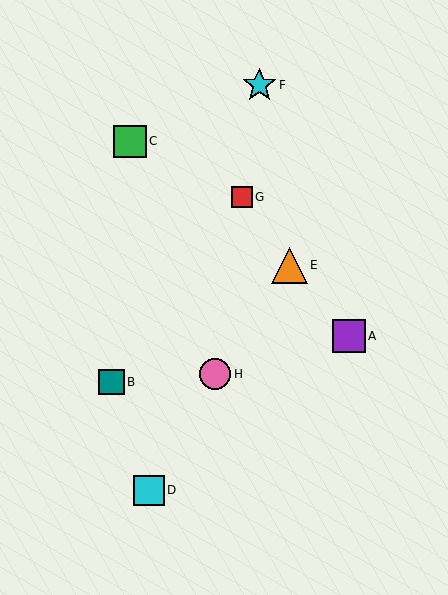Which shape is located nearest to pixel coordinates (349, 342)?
The purple square (labeled A) at (349, 336) is nearest to that location.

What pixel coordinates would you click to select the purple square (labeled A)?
Click at (349, 336) to select the purple square A.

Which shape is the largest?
The orange triangle (labeled E) is the largest.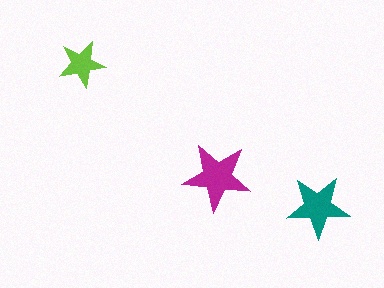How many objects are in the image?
There are 3 objects in the image.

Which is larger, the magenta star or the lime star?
The magenta one.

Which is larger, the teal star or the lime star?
The teal one.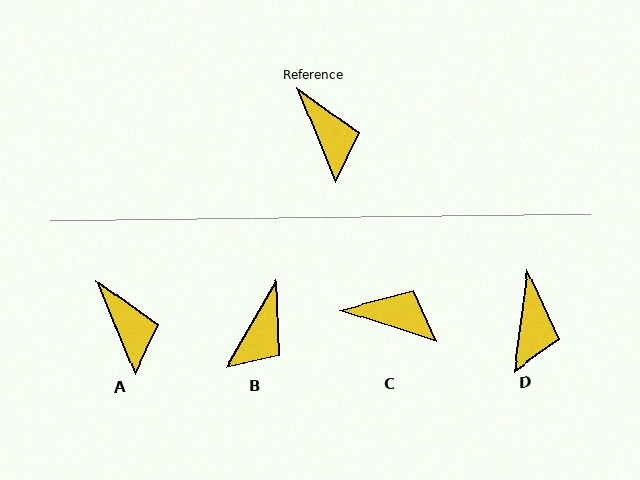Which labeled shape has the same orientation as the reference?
A.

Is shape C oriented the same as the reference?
No, it is off by about 50 degrees.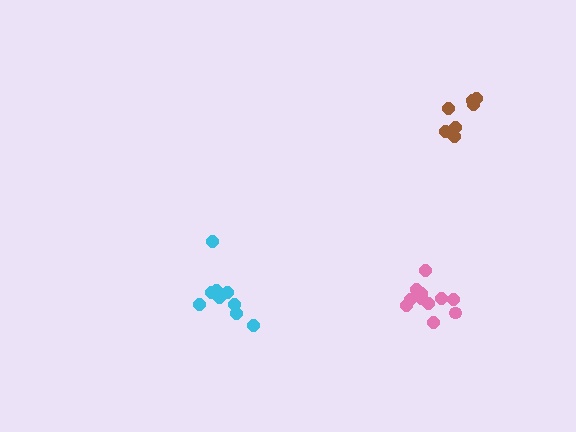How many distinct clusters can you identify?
There are 3 distinct clusters.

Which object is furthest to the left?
The cyan cluster is leftmost.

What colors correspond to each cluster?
The clusters are colored: cyan, pink, brown.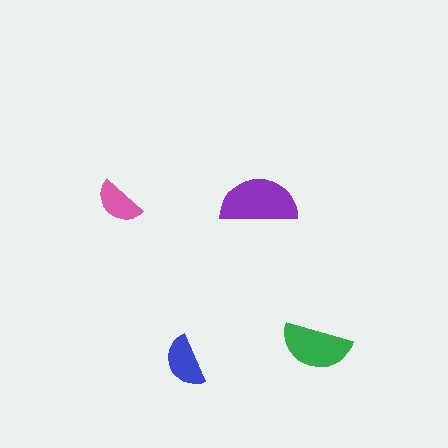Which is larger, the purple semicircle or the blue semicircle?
The purple one.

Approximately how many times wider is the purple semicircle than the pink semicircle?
About 1.5 times wider.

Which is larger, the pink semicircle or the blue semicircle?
The blue one.